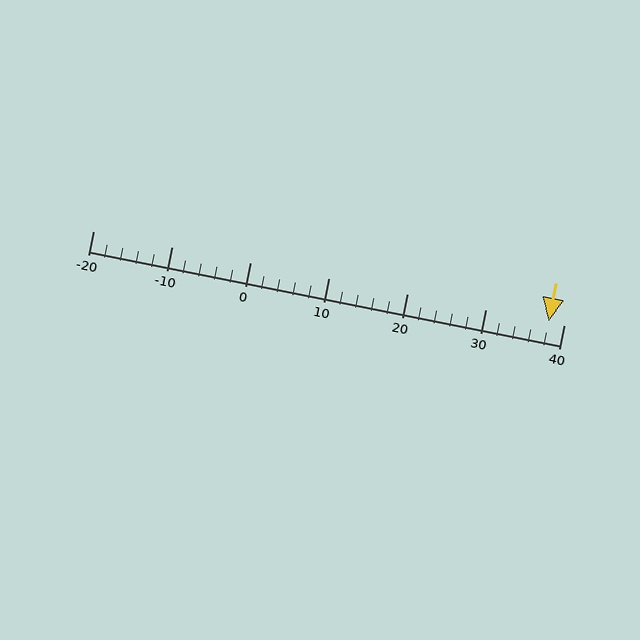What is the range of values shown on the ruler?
The ruler shows values from -20 to 40.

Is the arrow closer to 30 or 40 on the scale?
The arrow is closer to 40.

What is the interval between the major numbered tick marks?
The major tick marks are spaced 10 units apart.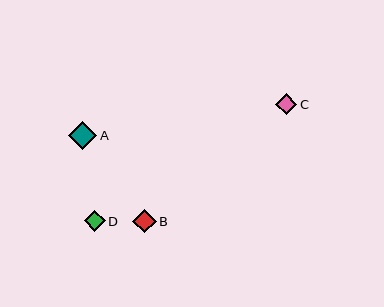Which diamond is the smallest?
Diamond C is the smallest with a size of approximately 21 pixels.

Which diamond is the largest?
Diamond A is the largest with a size of approximately 28 pixels.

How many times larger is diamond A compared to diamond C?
Diamond A is approximately 1.3 times the size of diamond C.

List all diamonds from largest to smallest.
From largest to smallest: A, B, D, C.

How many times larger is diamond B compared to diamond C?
Diamond B is approximately 1.1 times the size of diamond C.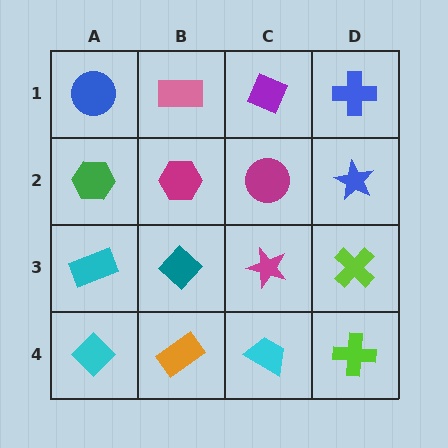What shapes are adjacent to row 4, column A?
A cyan rectangle (row 3, column A), an orange rectangle (row 4, column B).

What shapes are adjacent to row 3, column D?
A blue star (row 2, column D), a lime cross (row 4, column D), a magenta star (row 3, column C).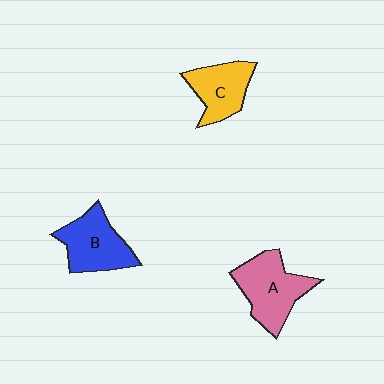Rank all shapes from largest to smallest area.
From largest to smallest: A (pink), B (blue), C (yellow).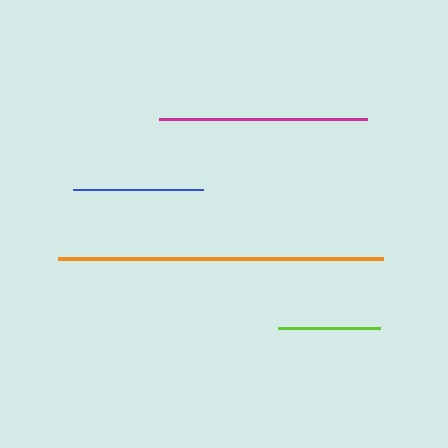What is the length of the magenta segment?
The magenta segment is approximately 208 pixels long.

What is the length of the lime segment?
The lime segment is approximately 102 pixels long.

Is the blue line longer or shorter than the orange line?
The orange line is longer than the blue line.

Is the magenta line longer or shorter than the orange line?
The orange line is longer than the magenta line.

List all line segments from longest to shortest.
From longest to shortest: orange, magenta, blue, lime.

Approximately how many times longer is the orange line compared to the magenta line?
The orange line is approximately 1.6 times the length of the magenta line.